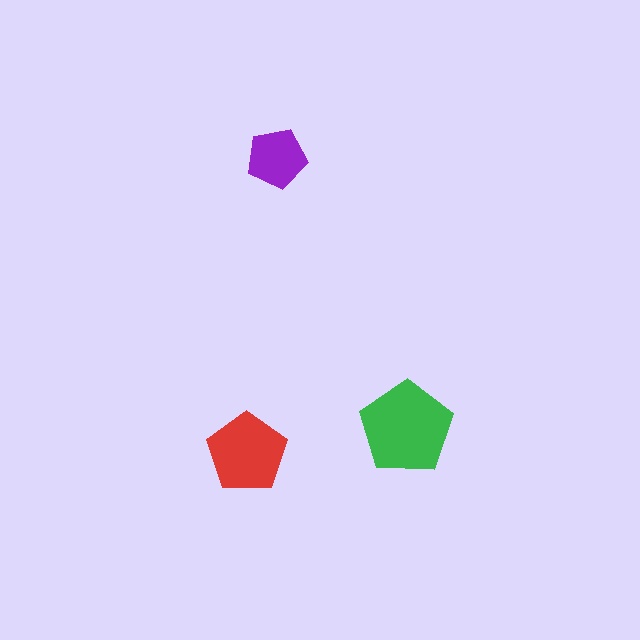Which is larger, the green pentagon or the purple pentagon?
The green one.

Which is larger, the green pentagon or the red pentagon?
The green one.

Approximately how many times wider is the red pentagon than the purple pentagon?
About 1.5 times wider.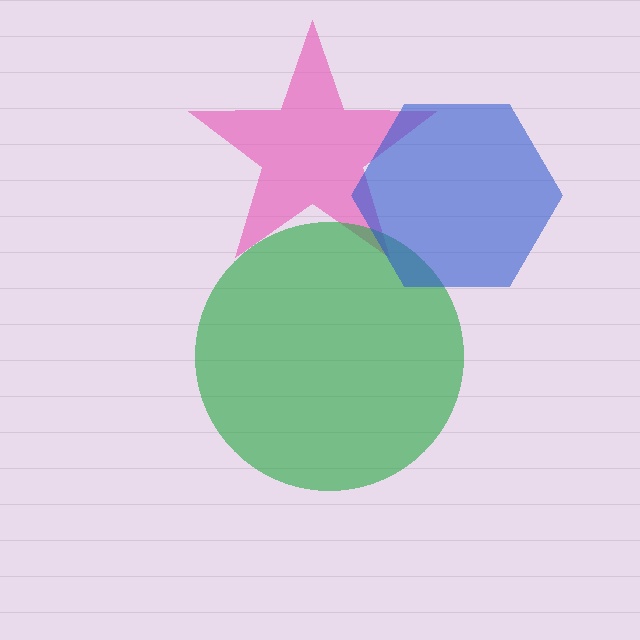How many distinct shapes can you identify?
There are 3 distinct shapes: a pink star, a green circle, a blue hexagon.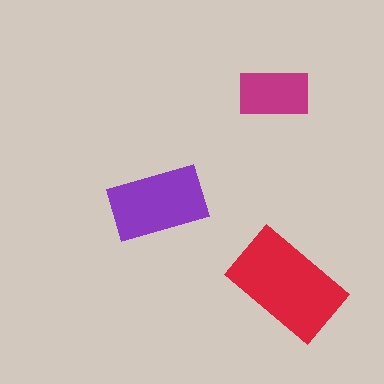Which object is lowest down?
The red rectangle is bottommost.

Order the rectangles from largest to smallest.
the red one, the purple one, the magenta one.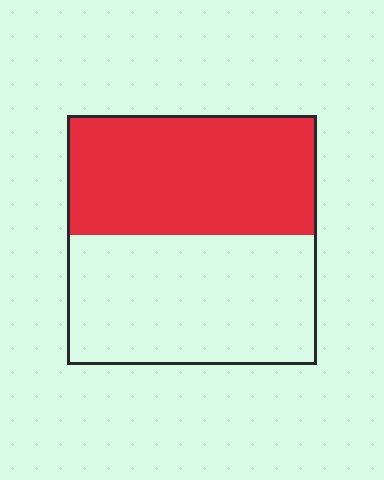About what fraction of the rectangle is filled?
About one half (1/2).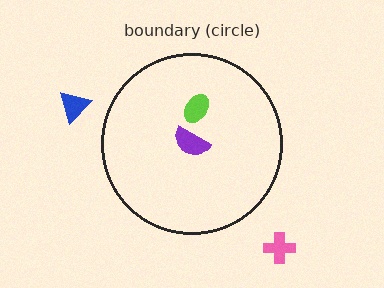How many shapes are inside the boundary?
2 inside, 2 outside.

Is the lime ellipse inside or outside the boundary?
Inside.